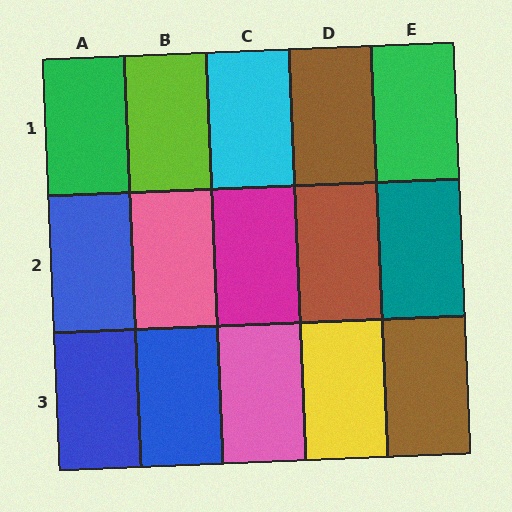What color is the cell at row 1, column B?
Lime.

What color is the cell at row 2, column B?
Pink.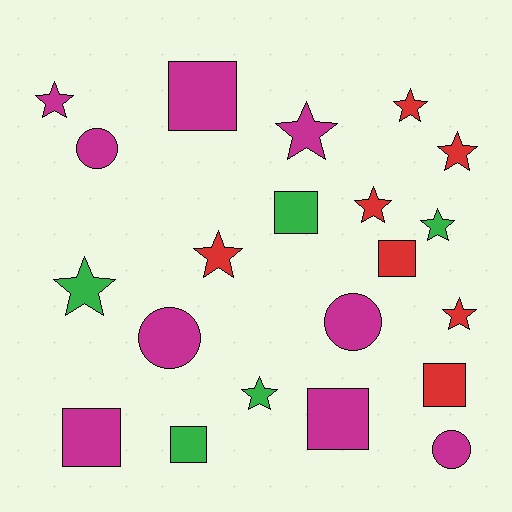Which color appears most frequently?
Magenta, with 9 objects.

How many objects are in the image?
There are 21 objects.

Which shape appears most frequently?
Star, with 10 objects.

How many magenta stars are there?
There are 2 magenta stars.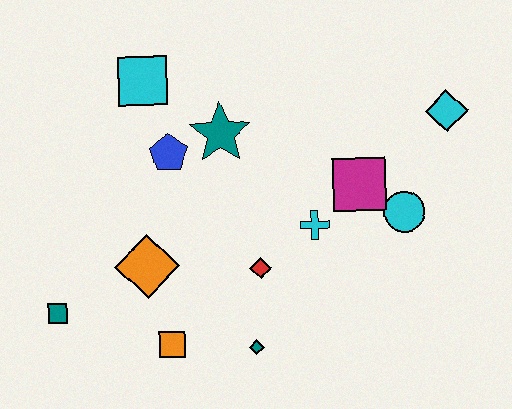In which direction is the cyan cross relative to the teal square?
The cyan cross is to the right of the teal square.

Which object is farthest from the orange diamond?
The cyan diamond is farthest from the orange diamond.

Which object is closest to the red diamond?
The cyan cross is closest to the red diamond.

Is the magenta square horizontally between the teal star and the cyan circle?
Yes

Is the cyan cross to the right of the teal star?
Yes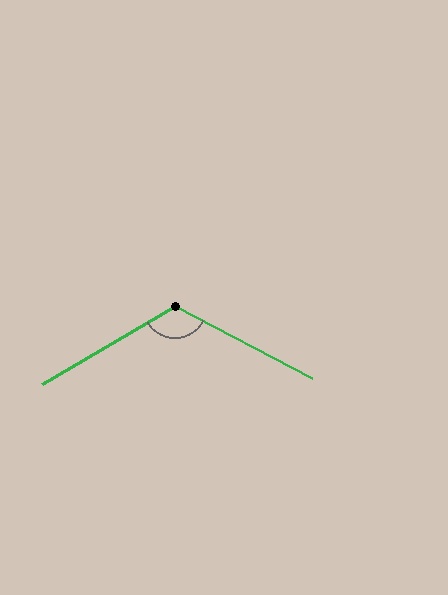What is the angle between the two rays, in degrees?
Approximately 122 degrees.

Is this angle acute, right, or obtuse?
It is obtuse.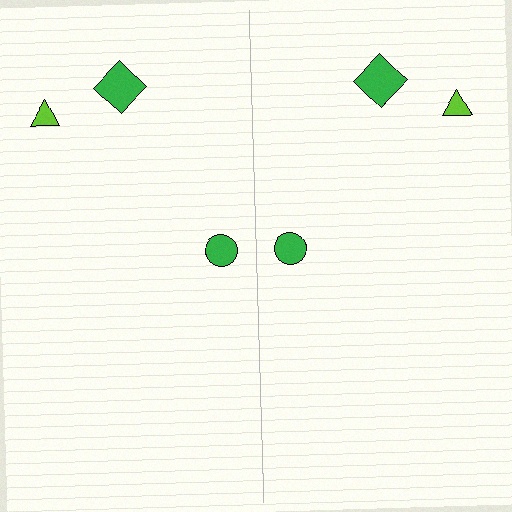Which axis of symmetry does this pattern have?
The pattern has a vertical axis of symmetry running through the center of the image.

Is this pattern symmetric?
Yes, this pattern has bilateral (reflection) symmetry.